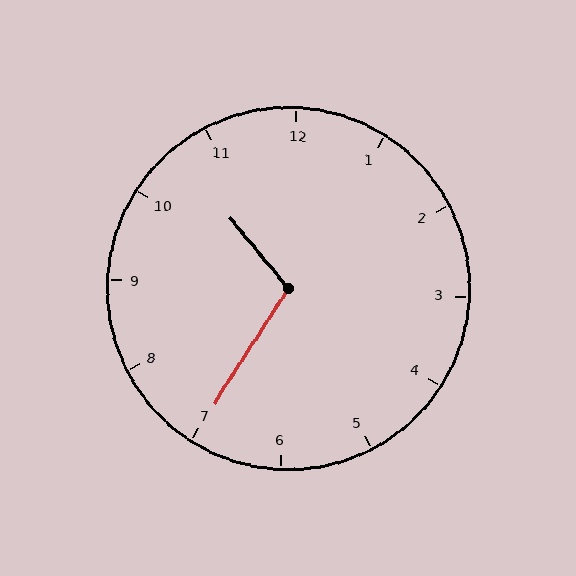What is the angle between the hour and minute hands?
Approximately 108 degrees.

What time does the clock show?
10:35.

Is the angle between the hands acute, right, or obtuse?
It is obtuse.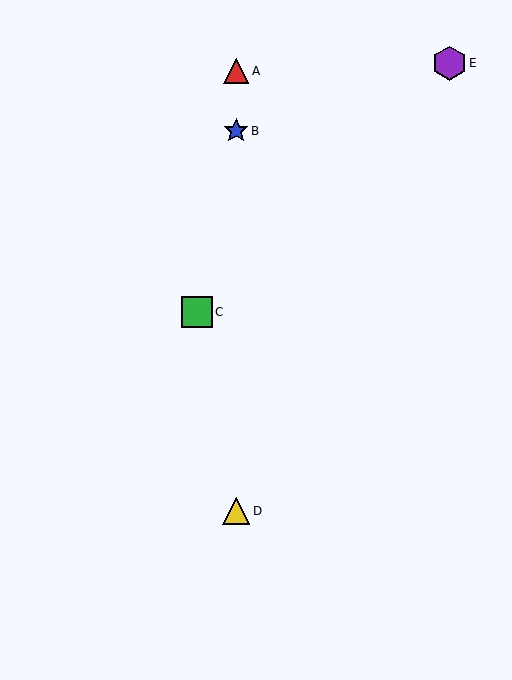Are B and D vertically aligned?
Yes, both are at x≈236.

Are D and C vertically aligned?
No, D is at x≈236 and C is at x≈197.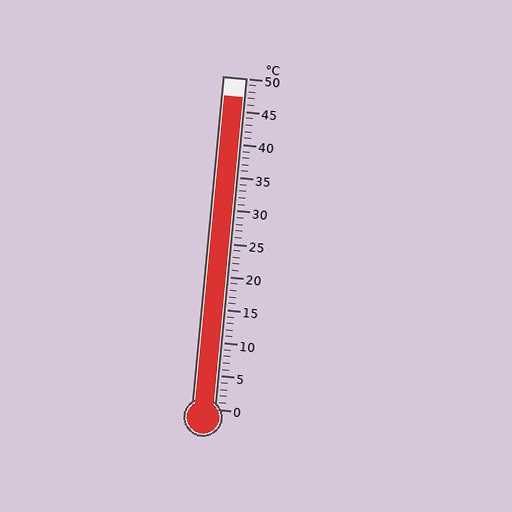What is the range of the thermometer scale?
The thermometer scale ranges from 0°C to 50°C.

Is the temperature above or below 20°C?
The temperature is above 20°C.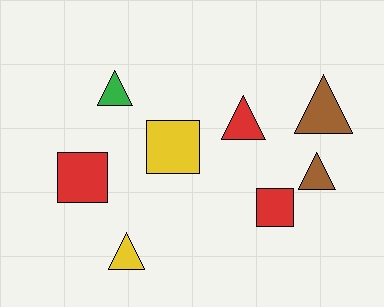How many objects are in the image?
There are 8 objects.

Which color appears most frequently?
Red, with 3 objects.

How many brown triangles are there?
There are 2 brown triangles.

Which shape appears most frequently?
Triangle, with 5 objects.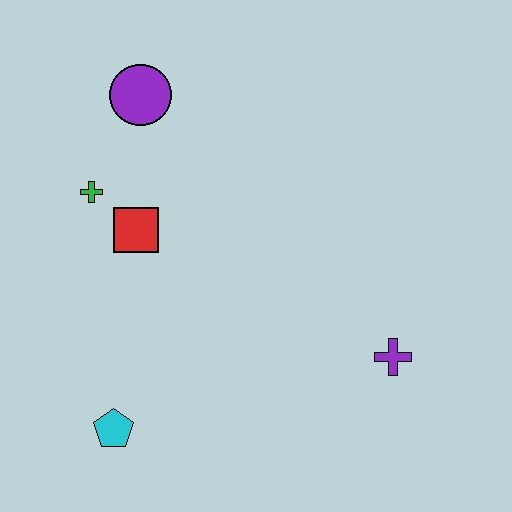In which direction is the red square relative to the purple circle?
The red square is below the purple circle.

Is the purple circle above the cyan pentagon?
Yes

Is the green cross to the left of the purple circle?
Yes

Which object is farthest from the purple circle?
The purple cross is farthest from the purple circle.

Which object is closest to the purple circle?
The green cross is closest to the purple circle.